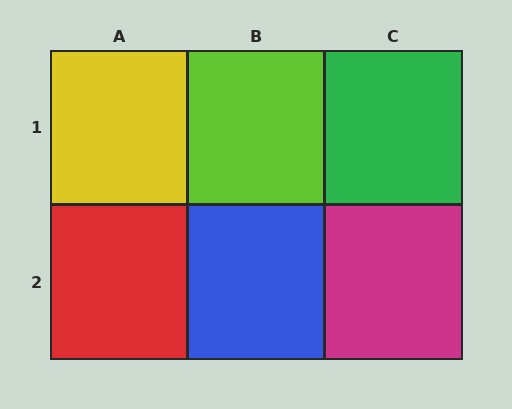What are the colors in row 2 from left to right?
Red, blue, magenta.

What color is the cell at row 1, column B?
Lime.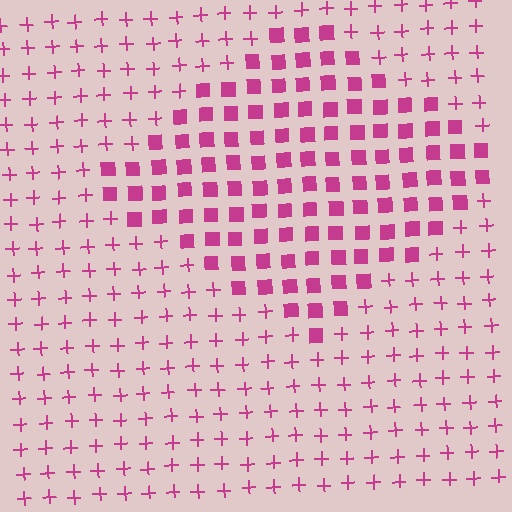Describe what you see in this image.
The image is filled with small magenta elements arranged in a uniform grid. A diamond-shaped region contains squares, while the surrounding area contains plus signs. The boundary is defined purely by the change in element shape.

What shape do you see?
I see a diamond.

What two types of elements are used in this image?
The image uses squares inside the diamond region and plus signs outside it.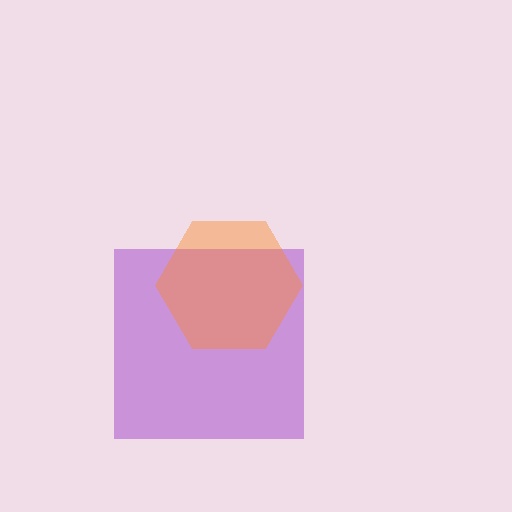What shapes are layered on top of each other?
The layered shapes are: a purple square, an orange hexagon.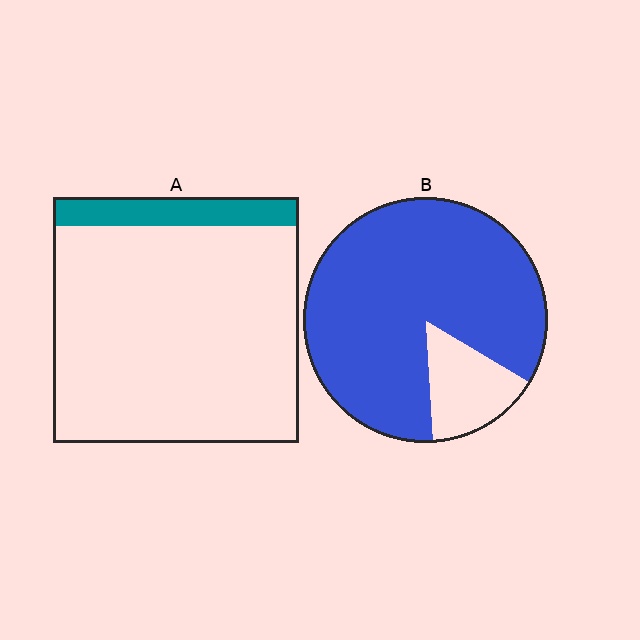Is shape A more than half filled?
No.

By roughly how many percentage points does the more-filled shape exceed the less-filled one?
By roughly 75 percentage points (B over A).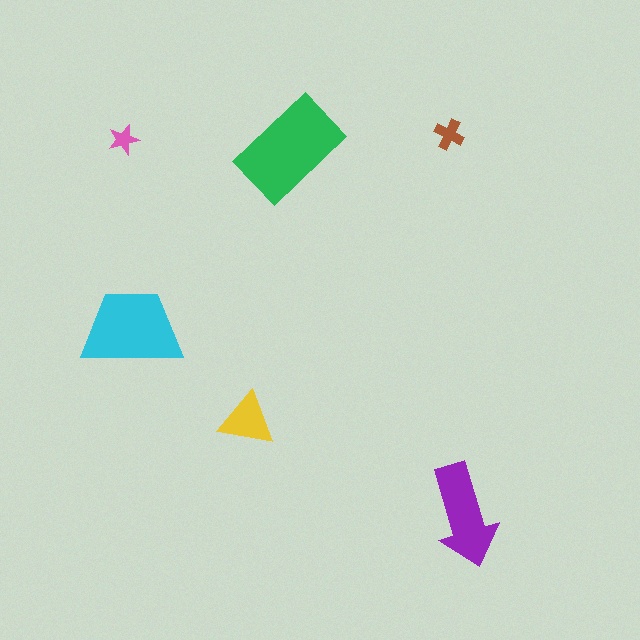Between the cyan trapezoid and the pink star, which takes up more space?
The cyan trapezoid.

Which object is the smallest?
The pink star.